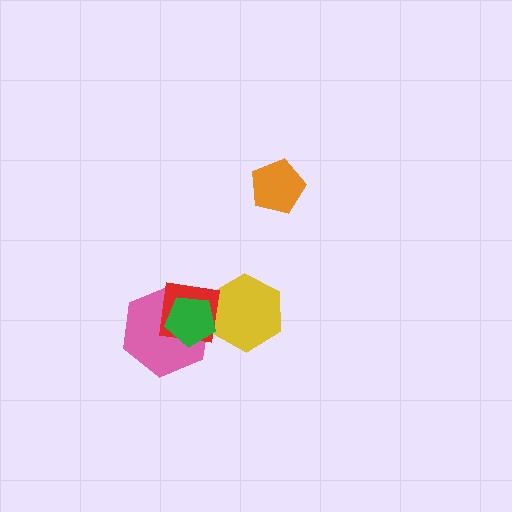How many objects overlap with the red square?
3 objects overlap with the red square.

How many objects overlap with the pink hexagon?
2 objects overlap with the pink hexagon.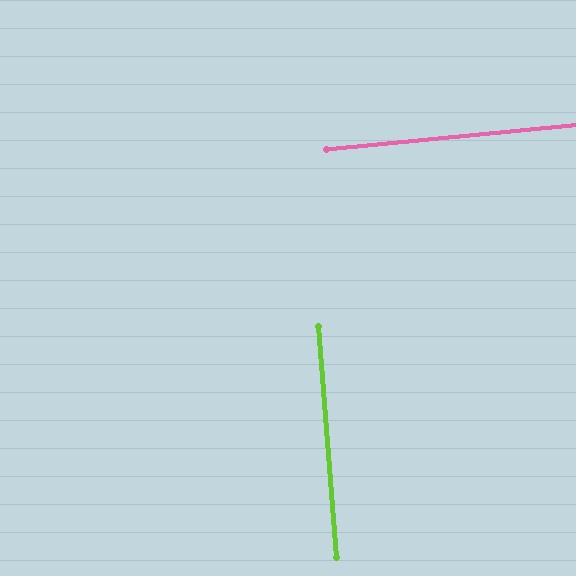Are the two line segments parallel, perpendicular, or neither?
Perpendicular — they meet at approximately 89°.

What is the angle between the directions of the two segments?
Approximately 89 degrees.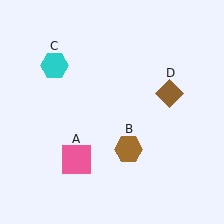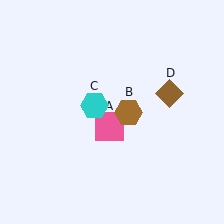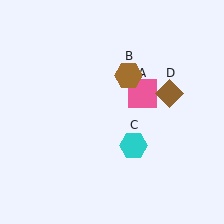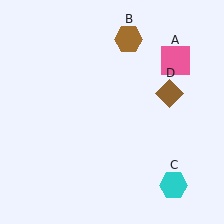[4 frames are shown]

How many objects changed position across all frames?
3 objects changed position: pink square (object A), brown hexagon (object B), cyan hexagon (object C).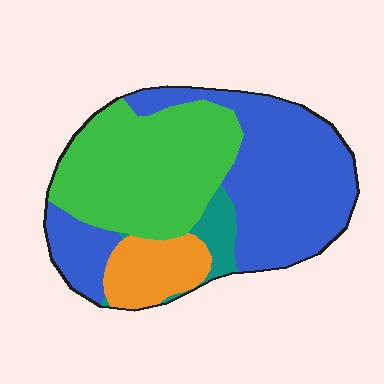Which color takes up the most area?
Blue, at roughly 45%.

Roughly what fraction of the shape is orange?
Orange covers about 10% of the shape.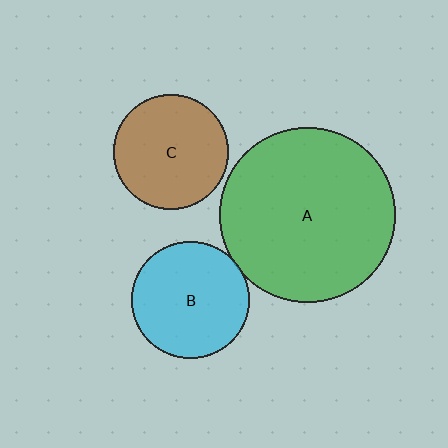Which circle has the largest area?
Circle A (green).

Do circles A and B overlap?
Yes.